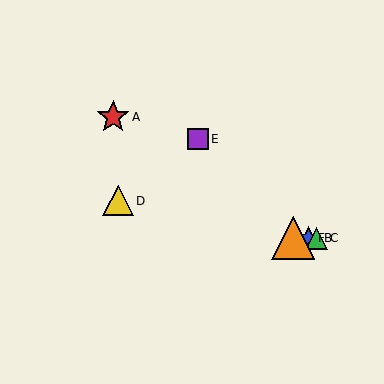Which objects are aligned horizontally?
Objects B, C, F are aligned horizontally.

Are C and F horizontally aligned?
Yes, both are at y≈238.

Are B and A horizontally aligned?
No, B is at y≈238 and A is at y≈117.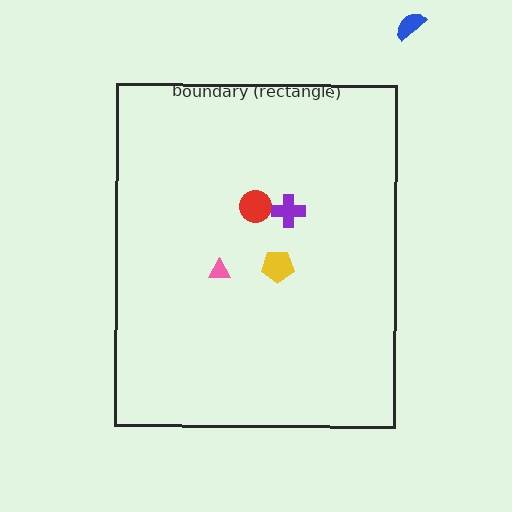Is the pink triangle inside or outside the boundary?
Inside.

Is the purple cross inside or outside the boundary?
Inside.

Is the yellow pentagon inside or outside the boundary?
Inside.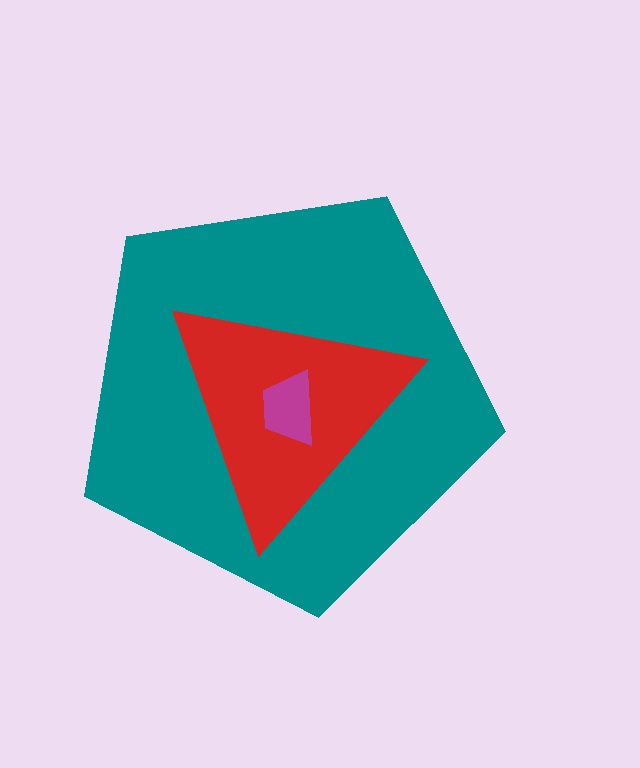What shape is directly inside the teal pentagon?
The red triangle.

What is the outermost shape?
The teal pentagon.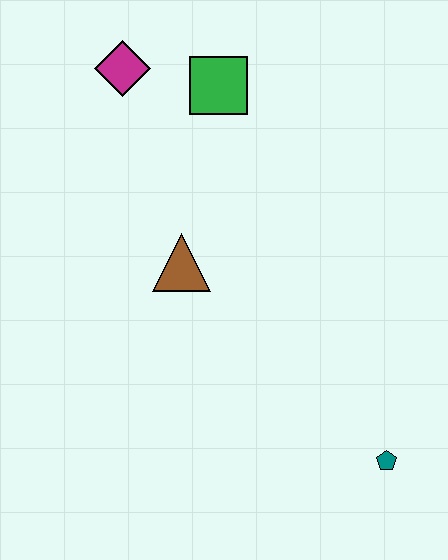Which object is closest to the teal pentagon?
The brown triangle is closest to the teal pentagon.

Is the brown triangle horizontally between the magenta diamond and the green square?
Yes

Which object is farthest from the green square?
The teal pentagon is farthest from the green square.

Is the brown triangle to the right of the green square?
No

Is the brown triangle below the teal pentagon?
No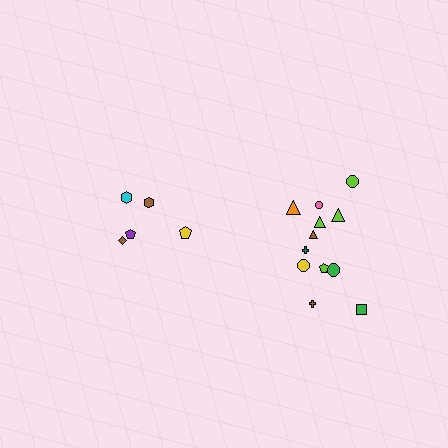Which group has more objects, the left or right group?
The right group.